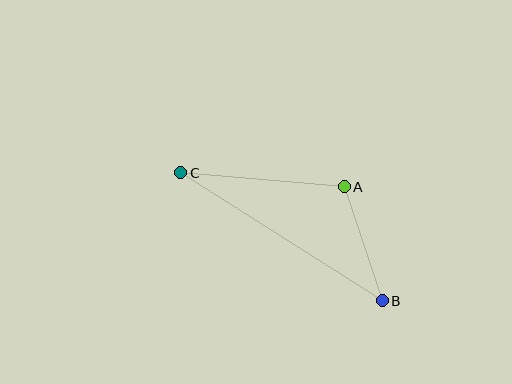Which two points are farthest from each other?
Points B and C are farthest from each other.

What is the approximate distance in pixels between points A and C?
The distance between A and C is approximately 164 pixels.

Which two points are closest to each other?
Points A and B are closest to each other.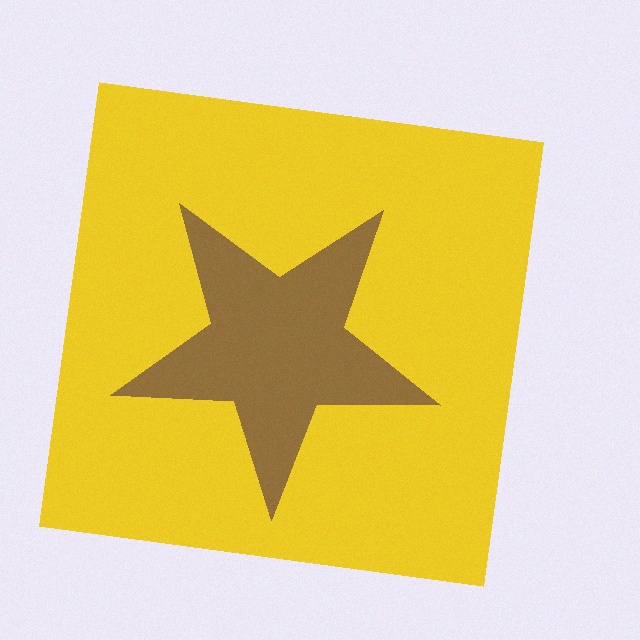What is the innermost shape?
The brown star.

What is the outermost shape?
The yellow square.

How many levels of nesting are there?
2.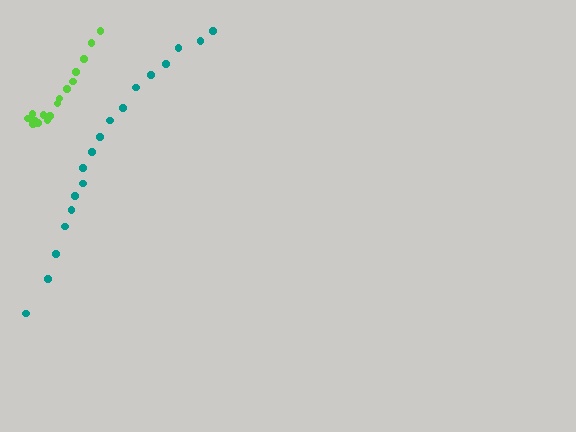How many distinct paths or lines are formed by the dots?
There are 2 distinct paths.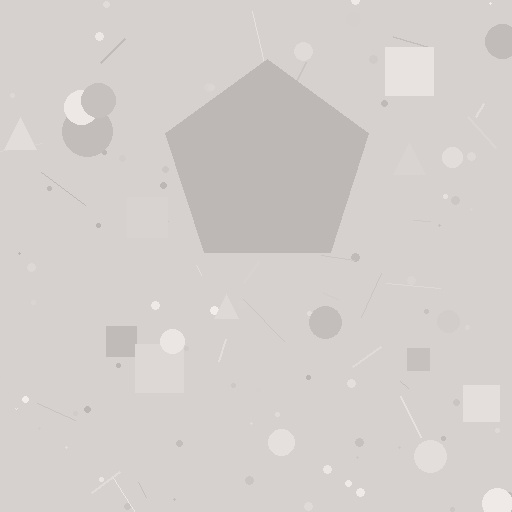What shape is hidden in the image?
A pentagon is hidden in the image.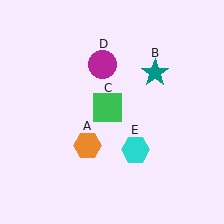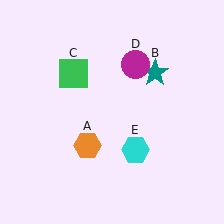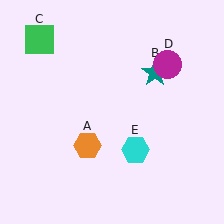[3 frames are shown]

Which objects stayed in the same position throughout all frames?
Orange hexagon (object A) and teal star (object B) and cyan hexagon (object E) remained stationary.